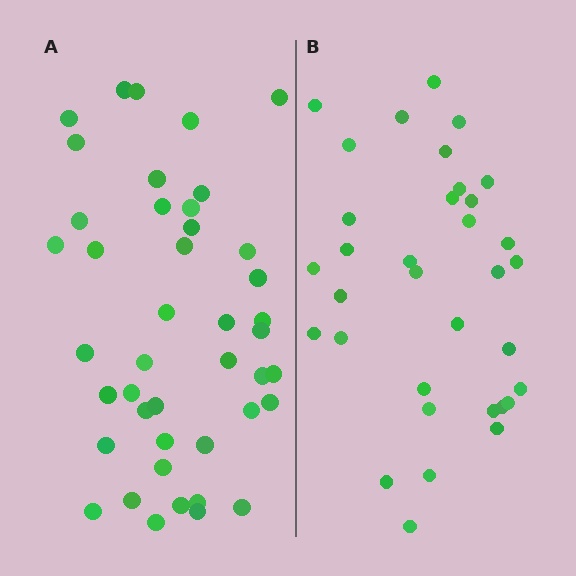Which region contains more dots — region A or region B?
Region A (the left region) has more dots.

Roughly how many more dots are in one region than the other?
Region A has roughly 8 or so more dots than region B.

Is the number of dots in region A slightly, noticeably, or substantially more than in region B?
Region A has noticeably more, but not dramatically so. The ratio is roughly 1.3 to 1.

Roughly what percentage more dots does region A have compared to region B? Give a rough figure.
About 25% more.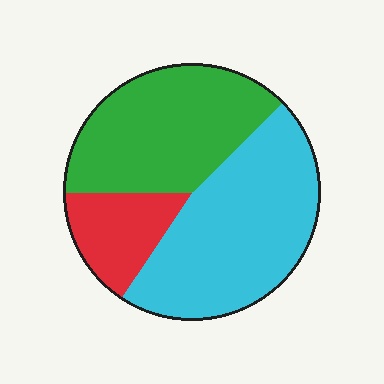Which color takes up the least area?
Red, at roughly 15%.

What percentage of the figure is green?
Green takes up between a quarter and a half of the figure.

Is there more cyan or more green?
Cyan.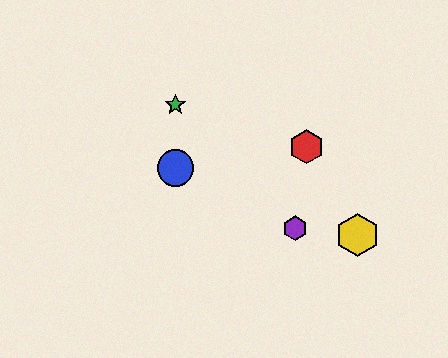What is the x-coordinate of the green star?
The green star is at x≈175.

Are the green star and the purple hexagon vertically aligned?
No, the green star is at x≈175 and the purple hexagon is at x≈295.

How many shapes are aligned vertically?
2 shapes (the blue circle, the green star) are aligned vertically.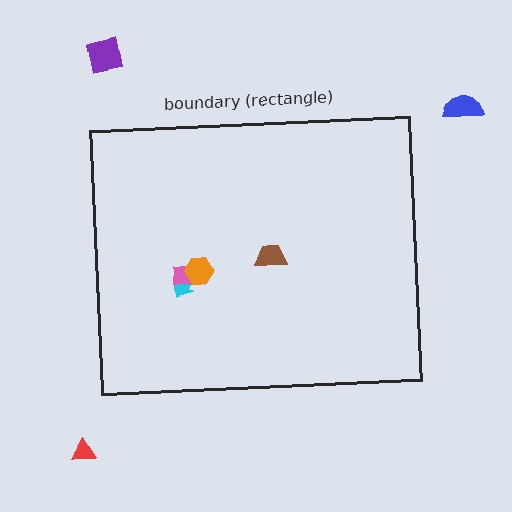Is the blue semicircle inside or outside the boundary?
Outside.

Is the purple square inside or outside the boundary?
Outside.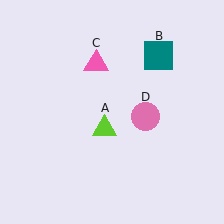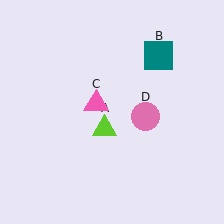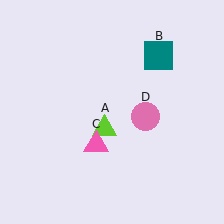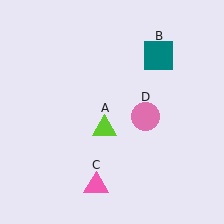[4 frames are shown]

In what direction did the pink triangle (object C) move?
The pink triangle (object C) moved down.